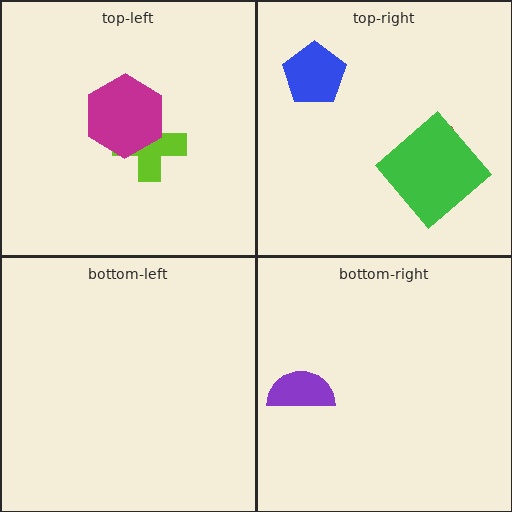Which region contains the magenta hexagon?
The top-left region.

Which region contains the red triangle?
The top-right region.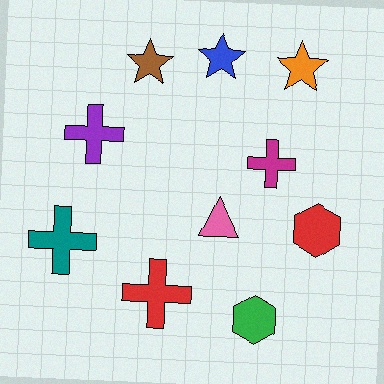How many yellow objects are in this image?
There are no yellow objects.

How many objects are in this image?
There are 10 objects.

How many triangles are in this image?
There is 1 triangle.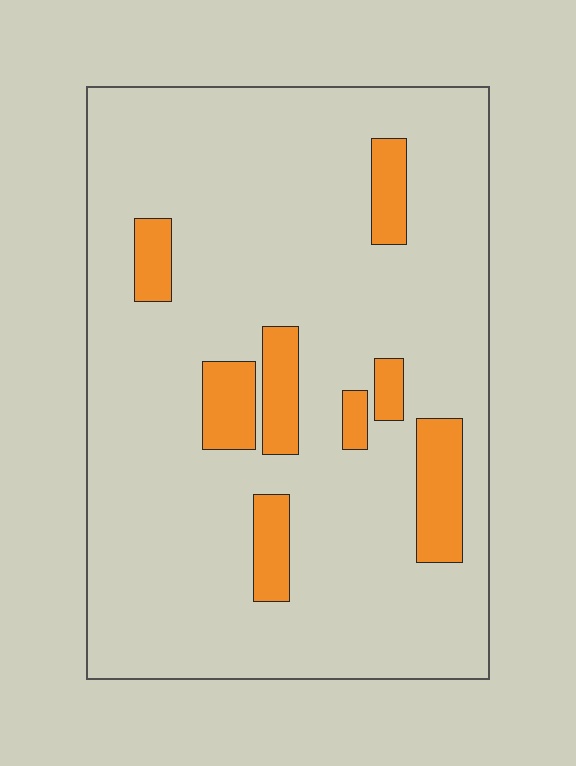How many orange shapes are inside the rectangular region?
8.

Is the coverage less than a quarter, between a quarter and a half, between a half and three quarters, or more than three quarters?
Less than a quarter.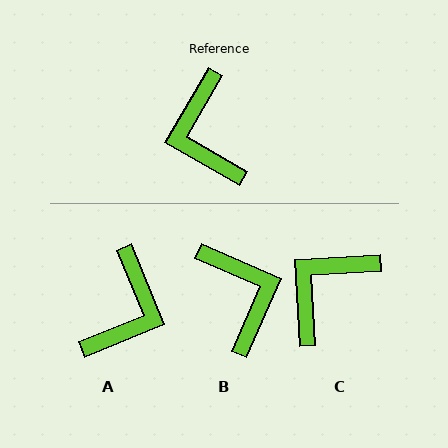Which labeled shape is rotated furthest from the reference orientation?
B, about 173 degrees away.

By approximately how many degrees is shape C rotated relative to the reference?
Approximately 56 degrees clockwise.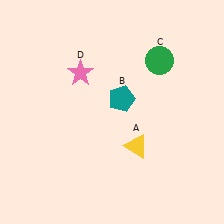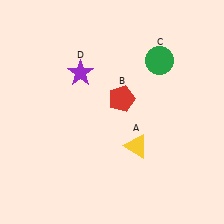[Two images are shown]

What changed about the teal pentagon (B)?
In Image 1, B is teal. In Image 2, it changed to red.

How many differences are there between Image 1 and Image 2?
There are 2 differences between the two images.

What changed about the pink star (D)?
In Image 1, D is pink. In Image 2, it changed to purple.